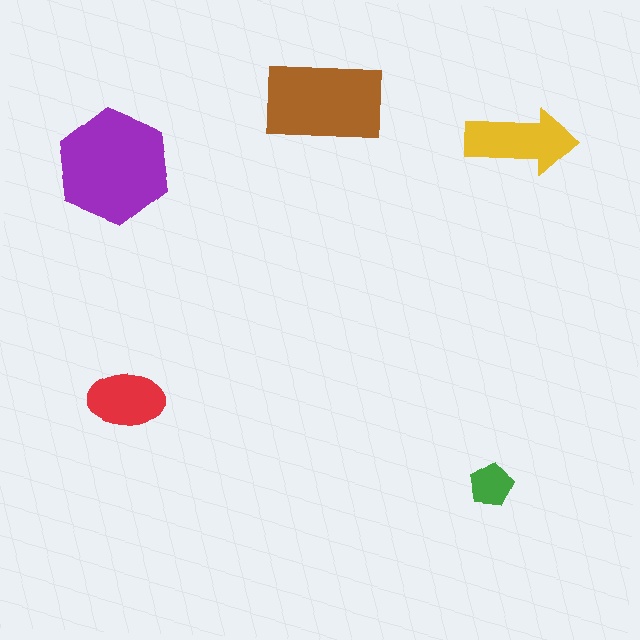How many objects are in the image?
There are 5 objects in the image.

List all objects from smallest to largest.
The green pentagon, the red ellipse, the yellow arrow, the brown rectangle, the purple hexagon.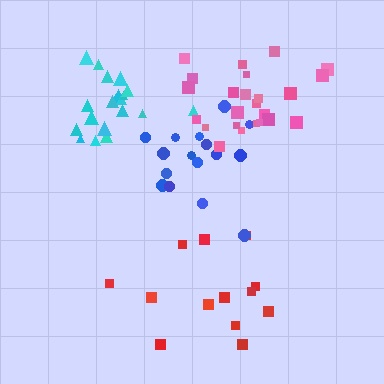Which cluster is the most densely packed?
Cyan.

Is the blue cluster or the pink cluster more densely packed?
Pink.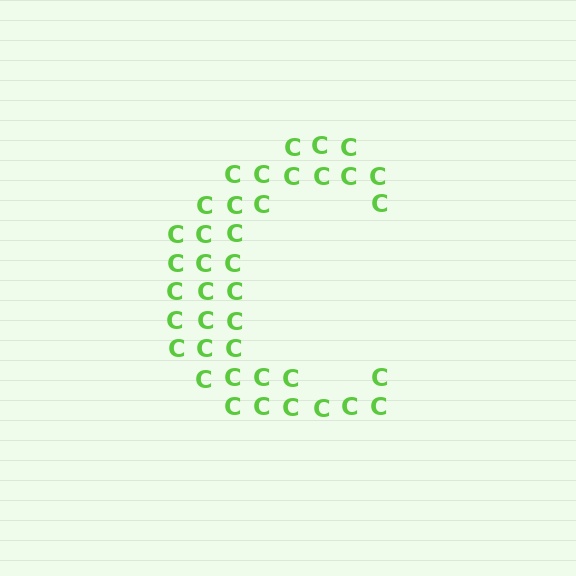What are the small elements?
The small elements are letter C's.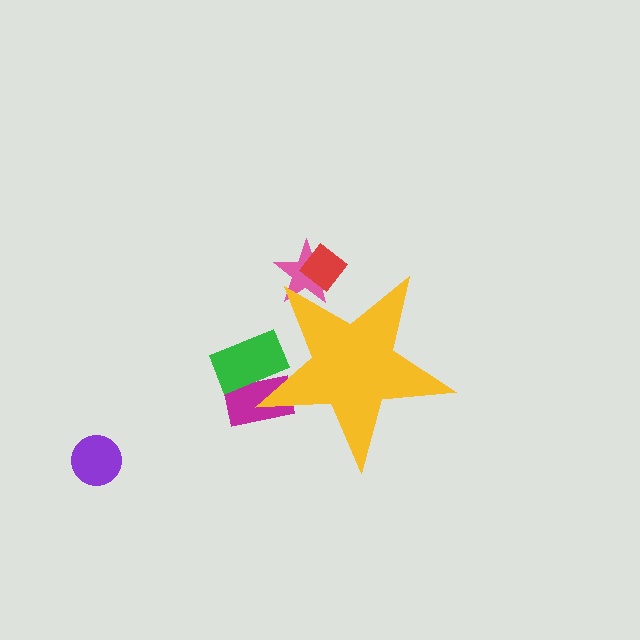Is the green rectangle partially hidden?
Yes, the green rectangle is partially hidden behind the yellow star.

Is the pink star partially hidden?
Yes, the pink star is partially hidden behind the yellow star.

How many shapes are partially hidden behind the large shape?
4 shapes are partially hidden.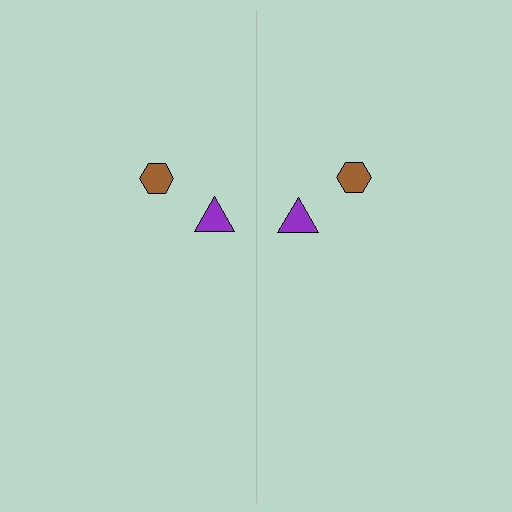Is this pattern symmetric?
Yes, this pattern has bilateral (reflection) symmetry.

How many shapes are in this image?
There are 4 shapes in this image.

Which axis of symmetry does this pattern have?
The pattern has a vertical axis of symmetry running through the center of the image.